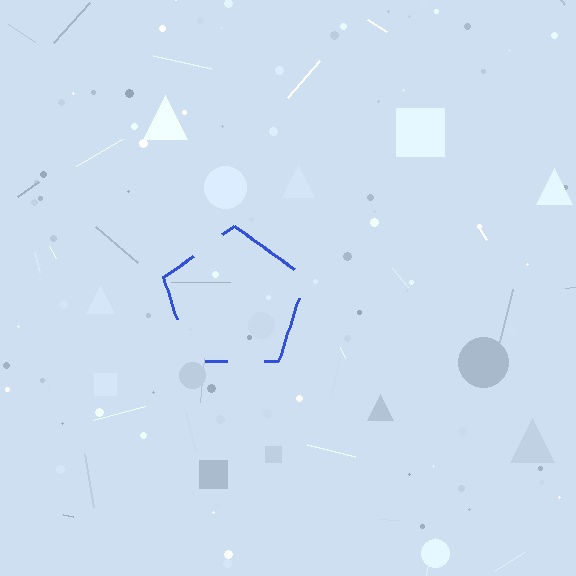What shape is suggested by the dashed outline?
The dashed outline suggests a pentagon.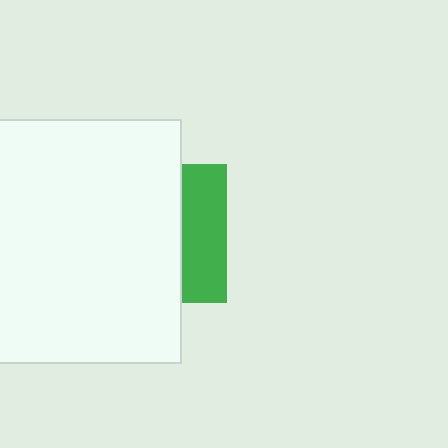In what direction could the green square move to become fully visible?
The green square could move right. That would shift it out from behind the white rectangle entirely.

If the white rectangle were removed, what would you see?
You would see the complete green square.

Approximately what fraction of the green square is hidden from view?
Roughly 67% of the green square is hidden behind the white rectangle.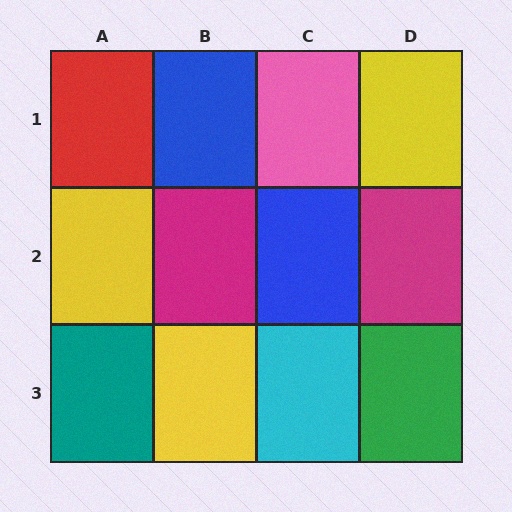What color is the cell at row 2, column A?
Yellow.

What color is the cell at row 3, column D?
Green.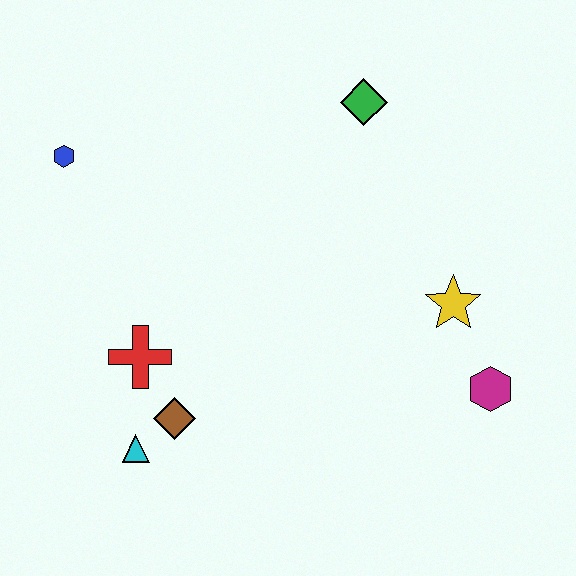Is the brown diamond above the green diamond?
No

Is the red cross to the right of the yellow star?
No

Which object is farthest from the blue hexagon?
The magenta hexagon is farthest from the blue hexagon.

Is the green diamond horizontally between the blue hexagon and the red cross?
No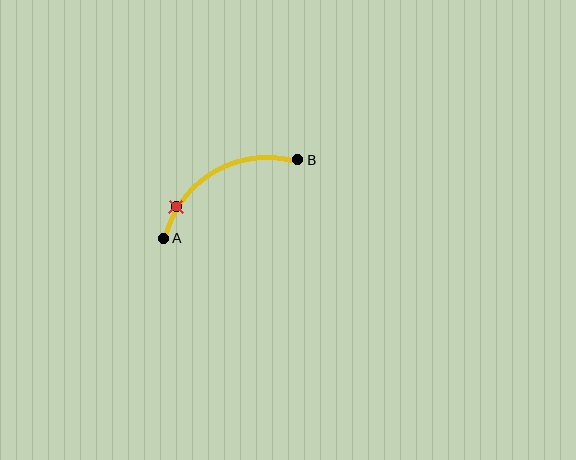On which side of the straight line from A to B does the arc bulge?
The arc bulges above the straight line connecting A and B.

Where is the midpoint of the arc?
The arc midpoint is the point on the curve farthest from the straight line joining A and B. It sits above that line.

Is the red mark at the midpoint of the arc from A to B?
No. The red mark lies on the arc but is closer to endpoint A. The arc midpoint would be at the point on the curve equidistant along the arc from both A and B.